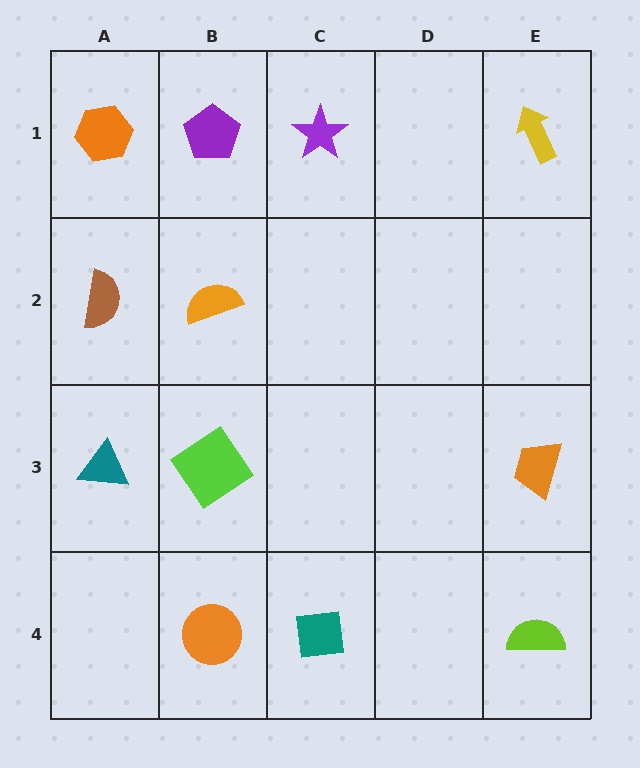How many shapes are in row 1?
4 shapes.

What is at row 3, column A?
A teal triangle.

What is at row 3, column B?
A lime diamond.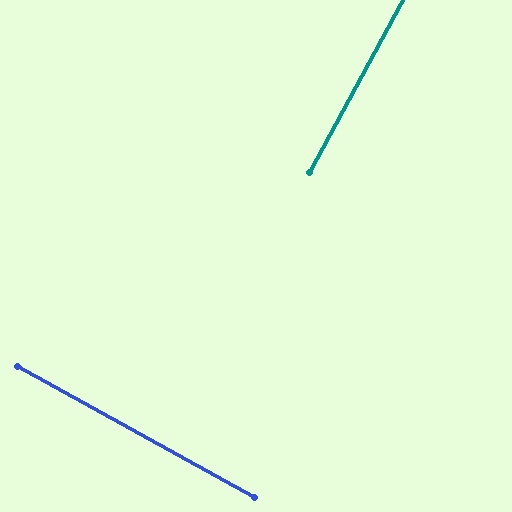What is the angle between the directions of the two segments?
Approximately 89 degrees.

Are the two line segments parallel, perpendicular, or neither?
Perpendicular — they meet at approximately 89°.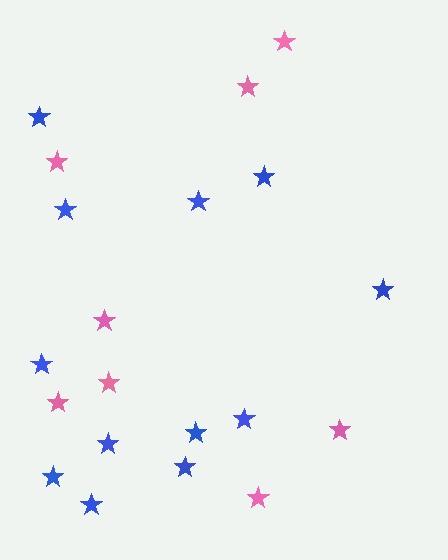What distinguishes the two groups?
There are 2 groups: one group of pink stars (8) and one group of blue stars (12).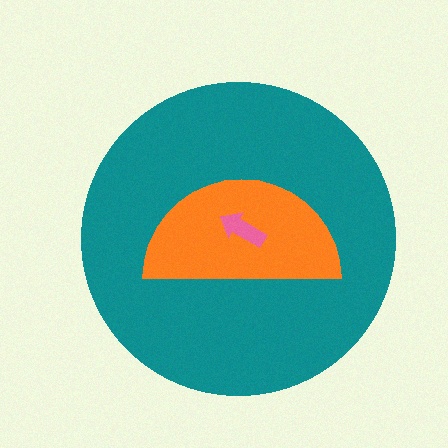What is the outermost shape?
The teal circle.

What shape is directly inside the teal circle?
The orange semicircle.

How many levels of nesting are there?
3.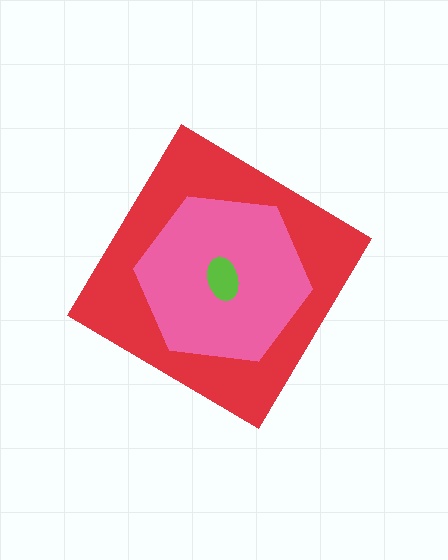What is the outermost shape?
The red diamond.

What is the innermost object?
The lime ellipse.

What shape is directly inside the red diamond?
The pink hexagon.